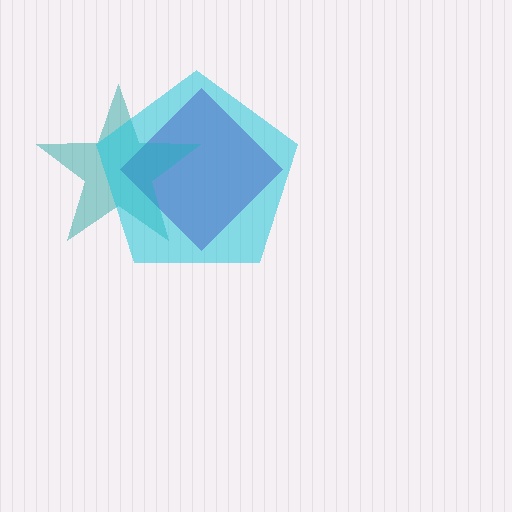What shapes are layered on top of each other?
The layered shapes are: a purple diamond, a teal star, a cyan pentagon.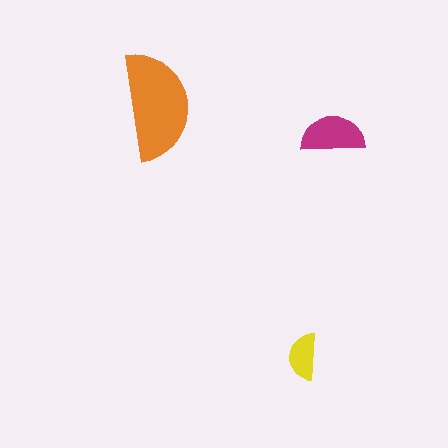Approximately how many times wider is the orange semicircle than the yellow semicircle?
About 2.5 times wider.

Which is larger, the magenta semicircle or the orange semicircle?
The orange one.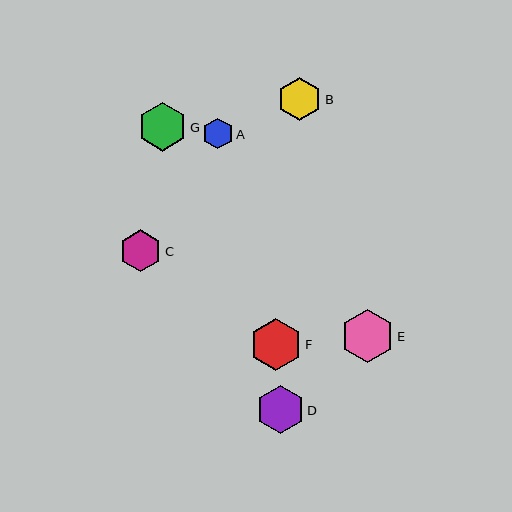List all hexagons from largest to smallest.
From largest to smallest: E, F, G, D, B, C, A.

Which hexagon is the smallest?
Hexagon A is the smallest with a size of approximately 31 pixels.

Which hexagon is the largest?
Hexagon E is the largest with a size of approximately 53 pixels.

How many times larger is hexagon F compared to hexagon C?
Hexagon F is approximately 1.2 times the size of hexagon C.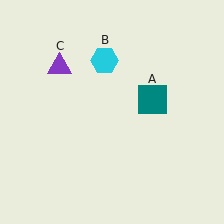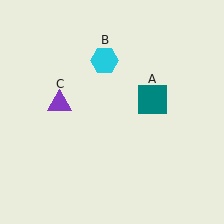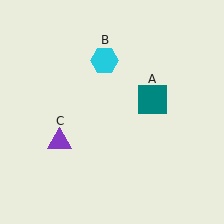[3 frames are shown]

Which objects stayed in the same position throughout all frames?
Teal square (object A) and cyan hexagon (object B) remained stationary.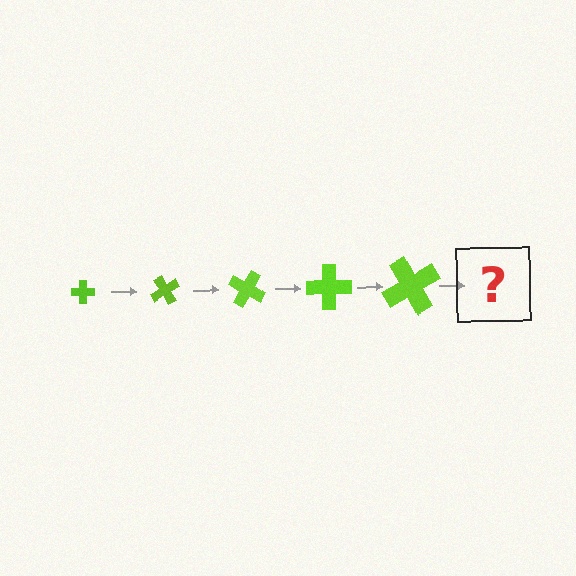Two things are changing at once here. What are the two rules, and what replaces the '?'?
The two rules are that the cross grows larger each step and it rotates 60 degrees each step. The '?' should be a cross, larger than the previous one and rotated 300 degrees from the start.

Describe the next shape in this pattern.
It should be a cross, larger than the previous one and rotated 300 degrees from the start.